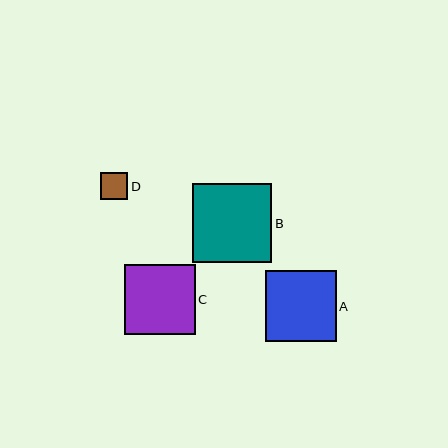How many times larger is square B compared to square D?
Square B is approximately 2.9 times the size of square D.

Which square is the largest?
Square B is the largest with a size of approximately 79 pixels.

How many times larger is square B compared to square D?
Square B is approximately 2.9 times the size of square D.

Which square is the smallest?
Square D is the smallest with a size of approximately 27 pixels.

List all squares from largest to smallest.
From largest to smallest: B, A, C, D.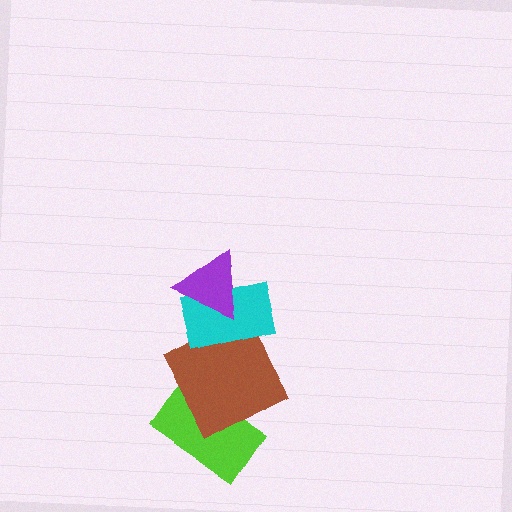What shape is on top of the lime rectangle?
The brown square is on top of the lime rectangle.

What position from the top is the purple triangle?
The purple triangle is 1st from the top.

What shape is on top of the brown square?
The cyan rectangle is on top of the brown square.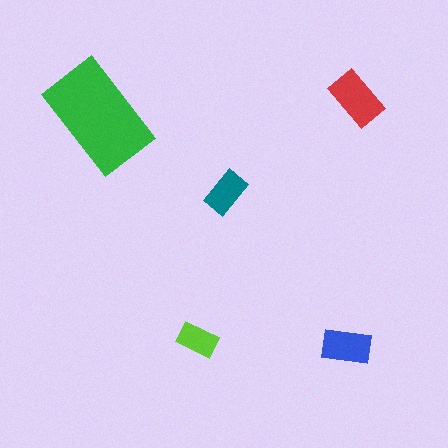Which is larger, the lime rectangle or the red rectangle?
The red one.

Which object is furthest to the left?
The green rectangle is leftmost.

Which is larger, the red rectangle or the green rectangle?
The green one.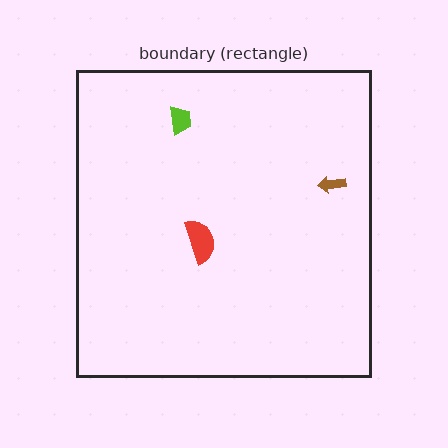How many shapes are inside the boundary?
3 inside, 0 outside.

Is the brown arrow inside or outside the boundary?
Inside.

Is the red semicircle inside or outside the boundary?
Inside.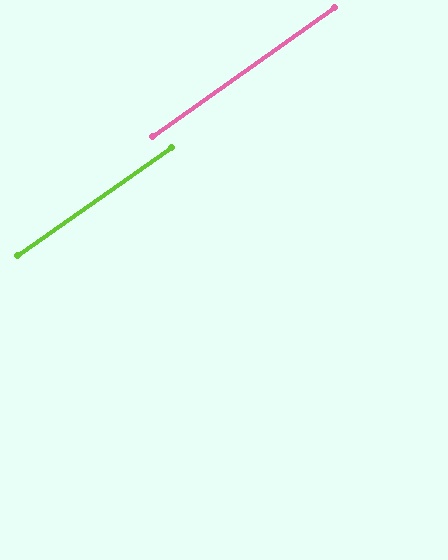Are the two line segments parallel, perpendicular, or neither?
Parallel — their directions differ by only 0.2°.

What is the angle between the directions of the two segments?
Approximately 0 degrees.